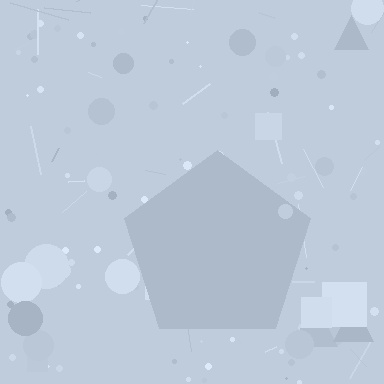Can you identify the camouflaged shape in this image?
The camouflaged shape is a pentagon.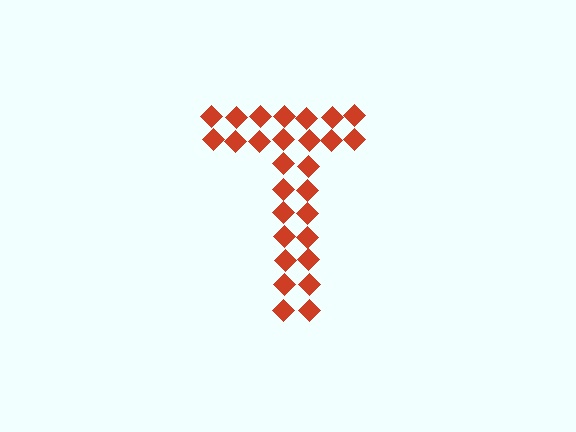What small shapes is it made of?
It is made of small diamonds.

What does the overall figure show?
The overall figure shows the letter T.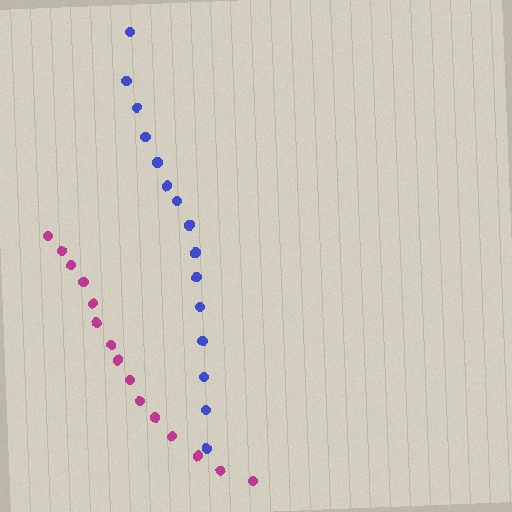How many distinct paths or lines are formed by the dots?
There are 2 distinct paths.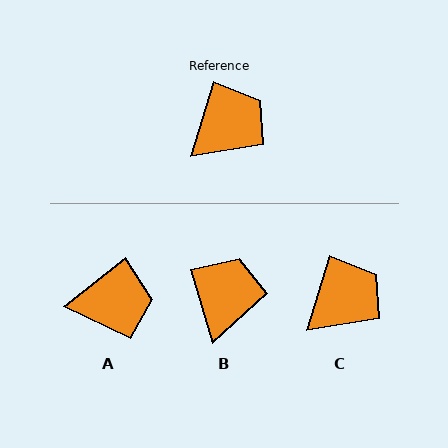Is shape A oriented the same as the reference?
No, it is off by about 34 degrees.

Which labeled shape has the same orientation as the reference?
C.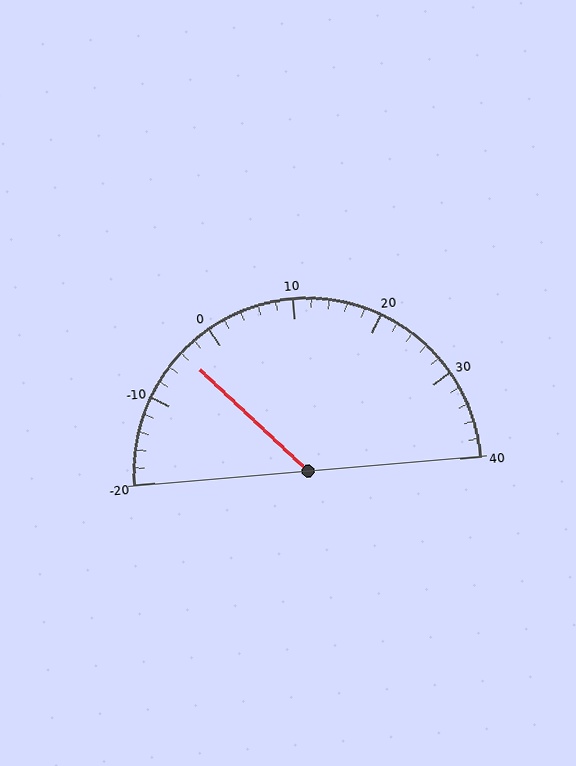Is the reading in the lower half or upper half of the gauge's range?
The reading is in the lower half of the range (-20 to 40).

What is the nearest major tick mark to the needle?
The nearest major tick mark is 0.